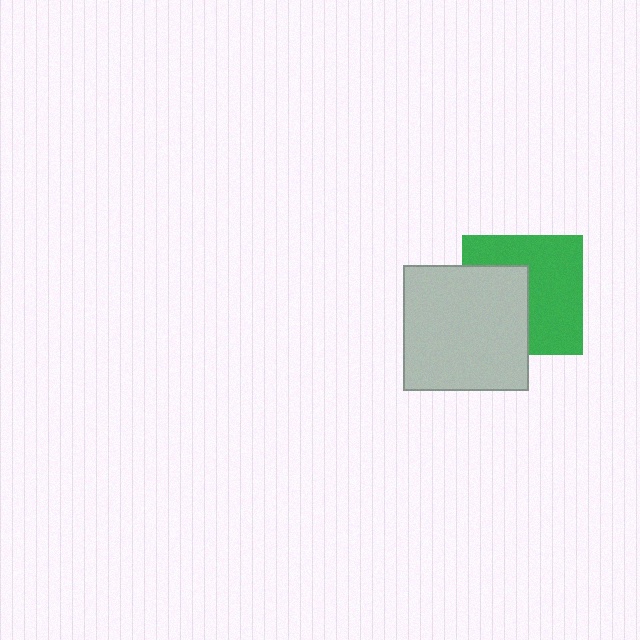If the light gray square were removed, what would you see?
You would see the complete green square.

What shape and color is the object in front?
The object in front is a light gray square.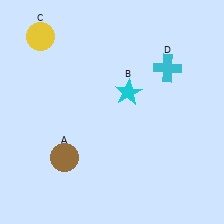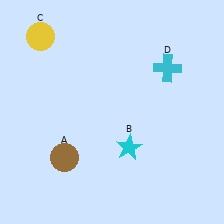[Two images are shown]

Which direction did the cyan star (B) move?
The cyan star (B) moved down.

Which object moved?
The cyan star (B) moved down.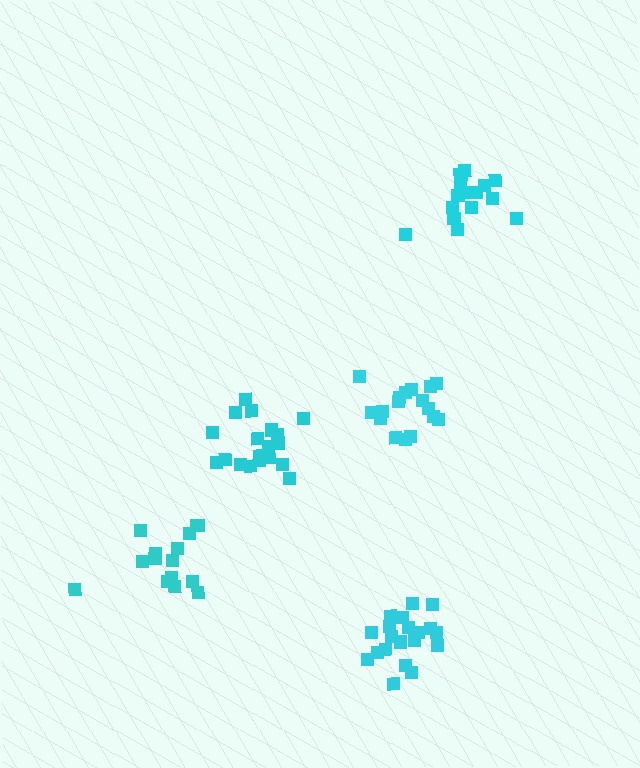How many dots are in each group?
Group 1: 15 dots, Group 2: 20 dots, Group 3: 17 dots, Group 4: 15 dots, Group 5: 20 dots (87 total).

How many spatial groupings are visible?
There are 5 spatial groupings.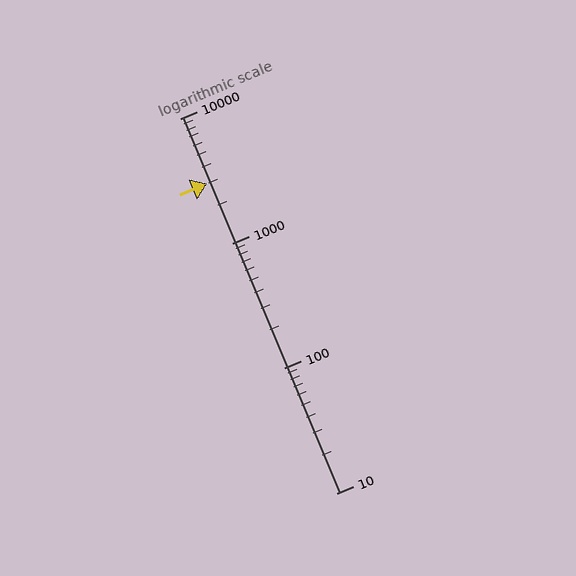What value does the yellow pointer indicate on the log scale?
The pointer indicates approximately 3000.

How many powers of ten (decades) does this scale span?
The scale spans 3 decades, from 10 to 10000.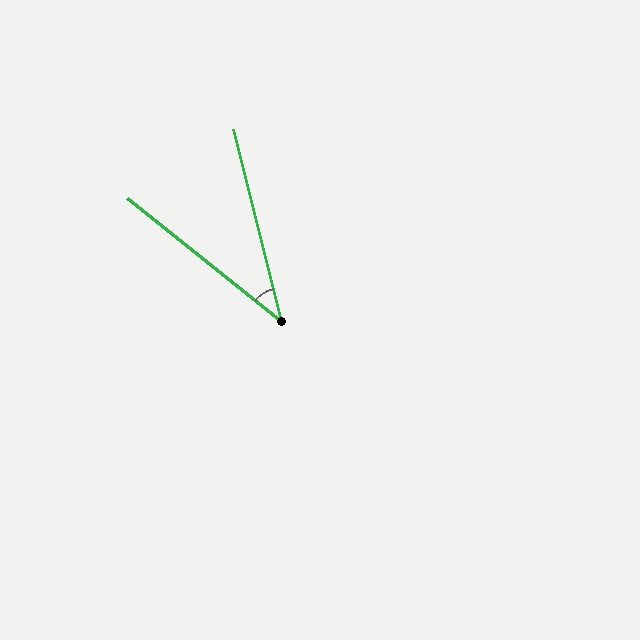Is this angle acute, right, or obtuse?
It is acute.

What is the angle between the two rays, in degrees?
Approximately 37 degrees.